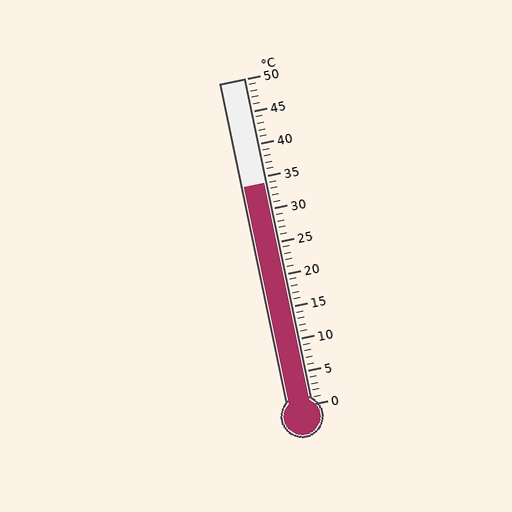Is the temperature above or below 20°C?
The temperature is above 20°C.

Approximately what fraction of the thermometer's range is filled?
The thermometer is filled to approximately 70% of its range.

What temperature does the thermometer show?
The thermometer shows approximately 34°C.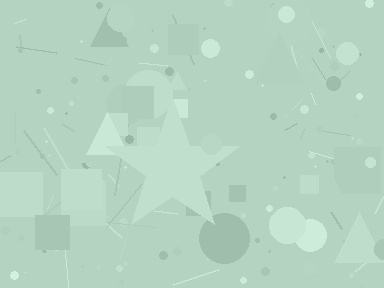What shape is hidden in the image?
A star is hidden in the image.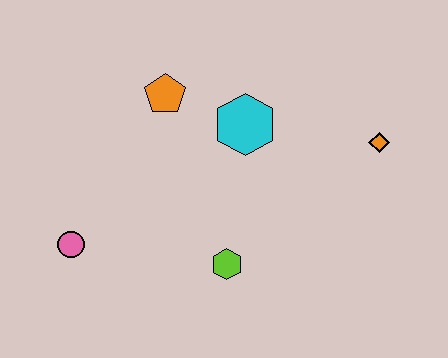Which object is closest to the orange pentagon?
The cyan hexagon is closest to the orange pentagon.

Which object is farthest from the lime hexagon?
The orange diamond is farthest from the lime hexagon.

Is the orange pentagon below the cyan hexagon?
No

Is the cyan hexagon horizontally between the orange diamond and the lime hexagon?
Yes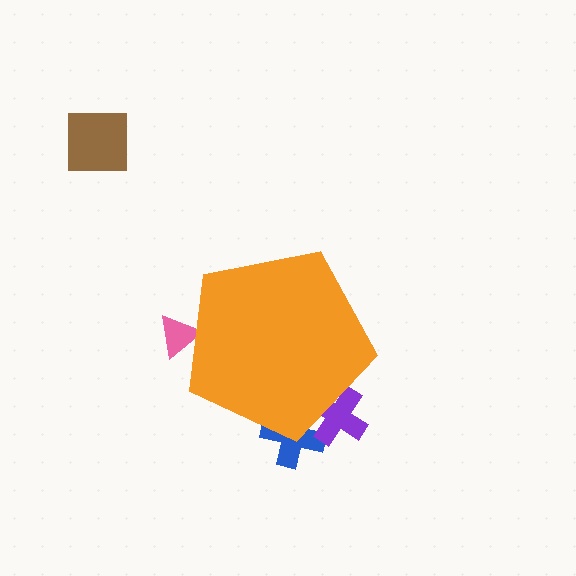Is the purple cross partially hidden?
Yes, the purple cross is partially hidden behind the orange pentagon.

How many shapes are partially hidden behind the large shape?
3 shapes are partially hidden.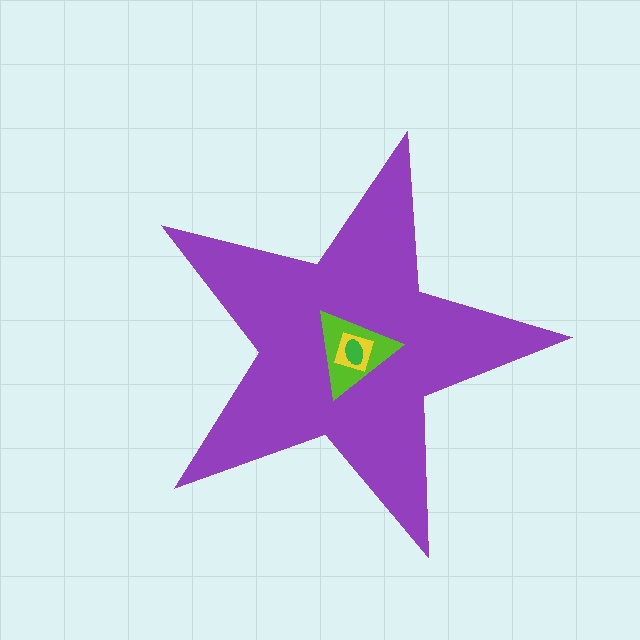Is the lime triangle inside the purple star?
Yes.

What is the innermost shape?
The green ellipse.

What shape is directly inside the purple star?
The lime triangle.